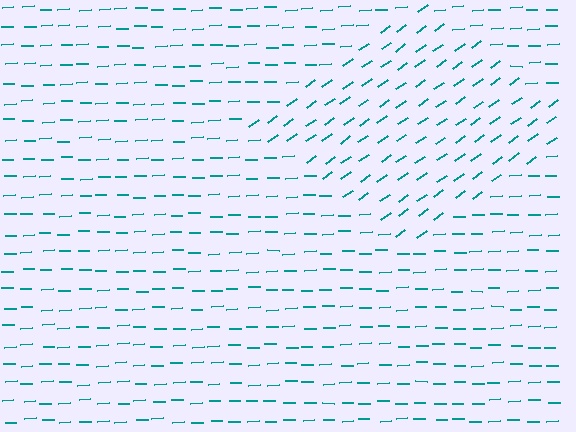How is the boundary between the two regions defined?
The boundary is defined purely by a change in line orientation (approximately 33 degrees difference). All lines are the same color and thickness.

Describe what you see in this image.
The image is filled with small teal line segments. A diamond region in the image has lines oriented differently from the surrounding lines, creating a visible texture boundary.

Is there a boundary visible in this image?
Yes, there is a texture boundary formed by a change in line orientation.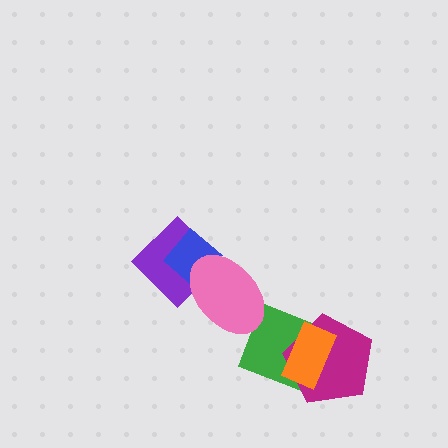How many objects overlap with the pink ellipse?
2 objects overlap with the pink ellipse.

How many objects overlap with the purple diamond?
2 objects overlap with the purple diamond.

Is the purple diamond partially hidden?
Yes, it is partially covered by another shape.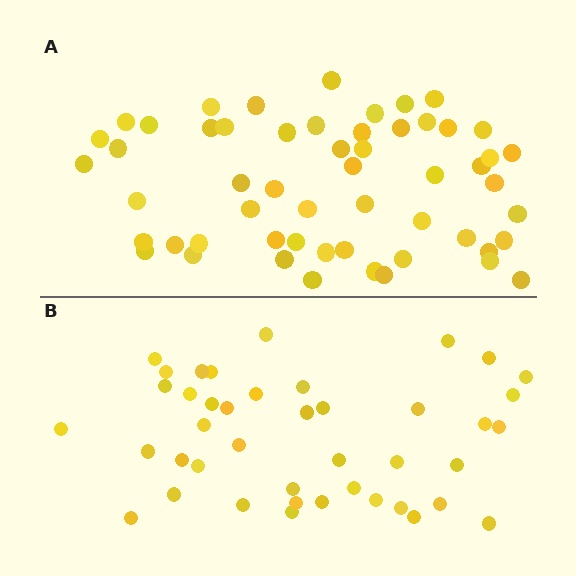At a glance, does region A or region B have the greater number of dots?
Region A (the top region) has more dots.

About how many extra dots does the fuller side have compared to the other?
Region A has approximately 15 more dots than region B.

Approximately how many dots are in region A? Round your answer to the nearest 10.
About 60 dots. (The exact count is 55, which rounds to 60.)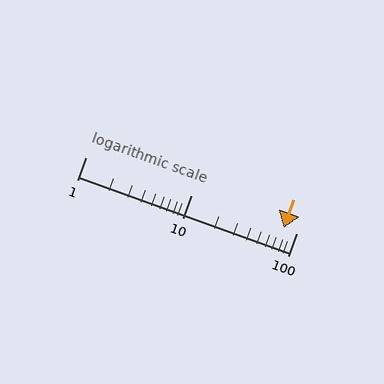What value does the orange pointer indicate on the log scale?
The pointer indicates approximately 75.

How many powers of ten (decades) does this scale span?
The scale spans 2 decades, from 1 to 100.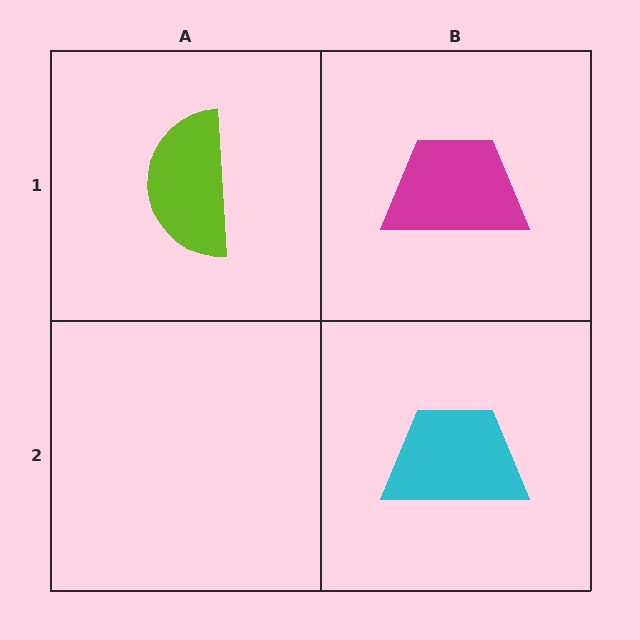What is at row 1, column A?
A lime semicircle.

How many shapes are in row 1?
2 shapes.